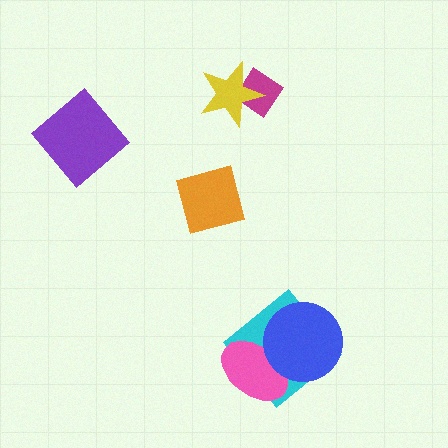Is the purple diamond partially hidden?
No, no other shape covers it.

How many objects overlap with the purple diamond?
0 objects overlap with the purple diamond.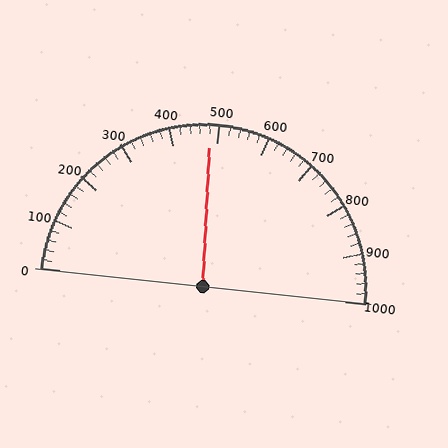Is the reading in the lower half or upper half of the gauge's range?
The reading is in the lower half of the range (0 to 1000).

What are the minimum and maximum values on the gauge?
The gauge ranges from 0 to 1000.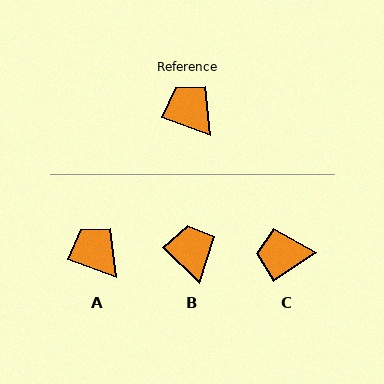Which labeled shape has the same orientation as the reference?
A.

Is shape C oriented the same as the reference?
No, it is off by about 54 degrees.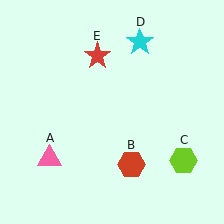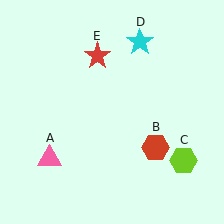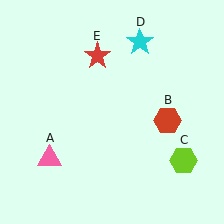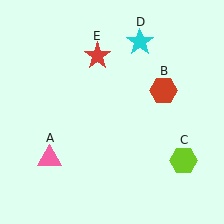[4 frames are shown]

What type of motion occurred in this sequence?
The red hexagon (object B) rotated counterclockwise around the center of the scene.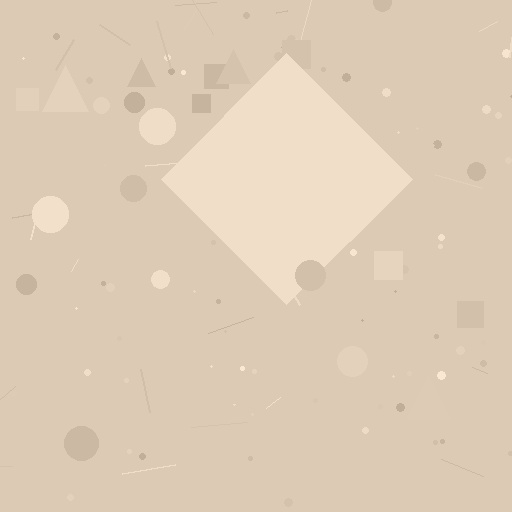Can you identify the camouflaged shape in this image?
The camouflaged shape is a diamond.